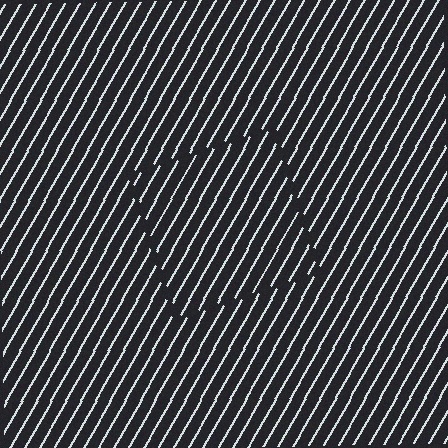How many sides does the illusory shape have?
4 sides — the line-ends trace a square.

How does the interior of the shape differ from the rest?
The interior of the shape contains the same grating, shifted by half a period — the contour is defined by the phase discontinuity where line-ends from the inner and outer gratings abut.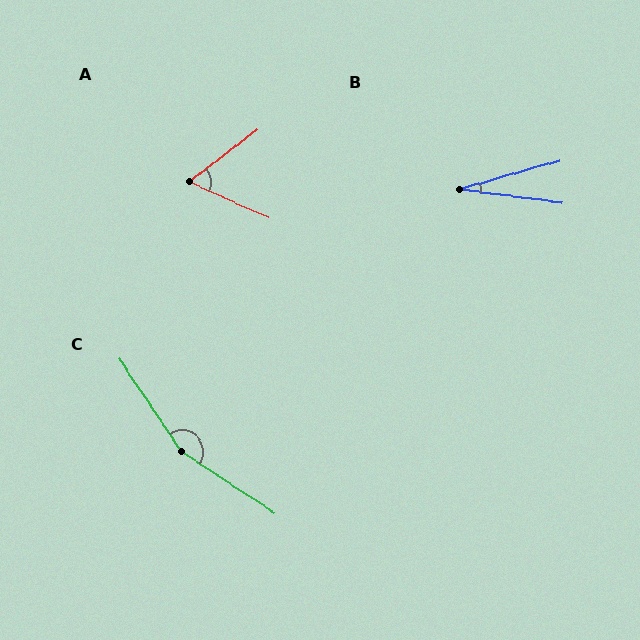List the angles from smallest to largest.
B (24°), A (61°), C (157°).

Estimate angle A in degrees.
Approximately 61 degrees.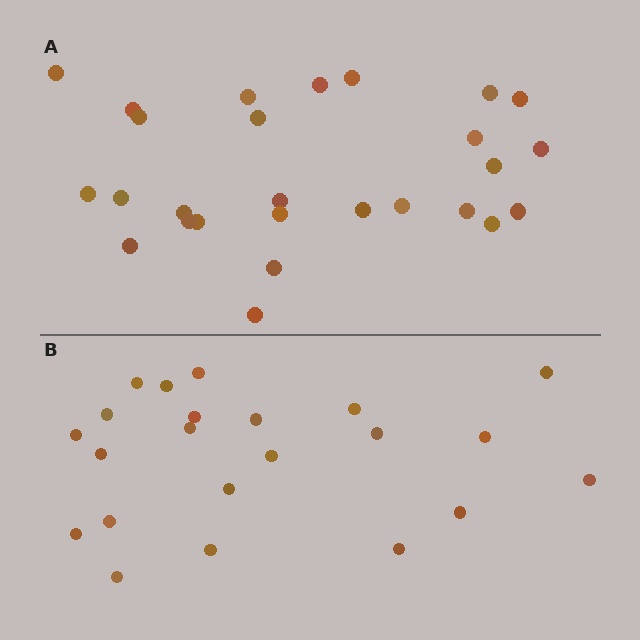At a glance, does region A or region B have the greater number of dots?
Region A (the top region) has more dots.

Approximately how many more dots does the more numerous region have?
Region A has about 5 more dots than region B.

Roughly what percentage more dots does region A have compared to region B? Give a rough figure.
About 25% more.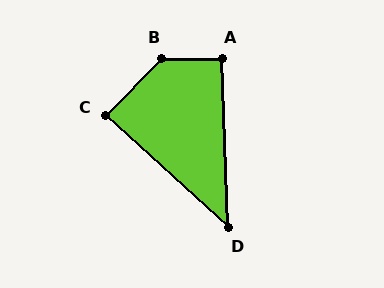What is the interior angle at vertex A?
Approximately 92 degrees (approximately right).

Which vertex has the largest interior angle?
B, at approximately 135 degrees.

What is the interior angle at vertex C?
Approximately 88 degrees (approximately right).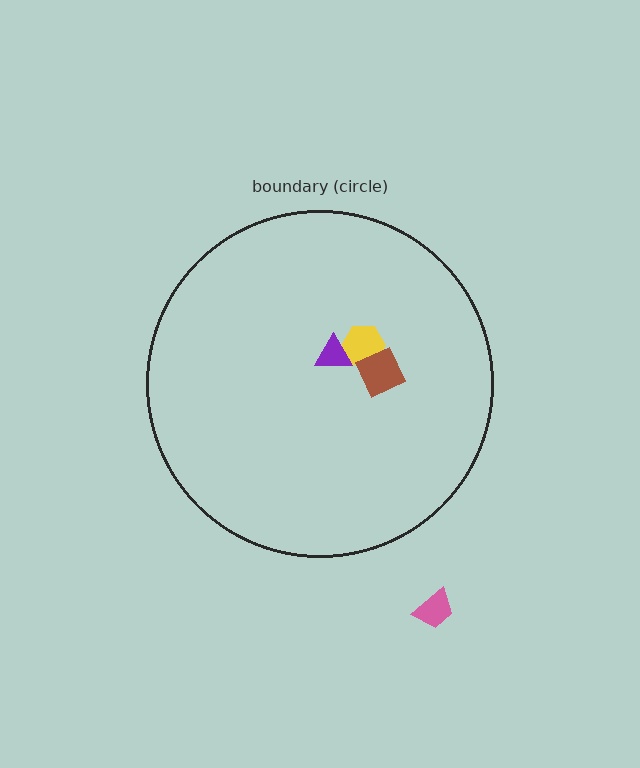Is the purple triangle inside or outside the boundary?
Inside.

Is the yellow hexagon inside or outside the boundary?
Inside.